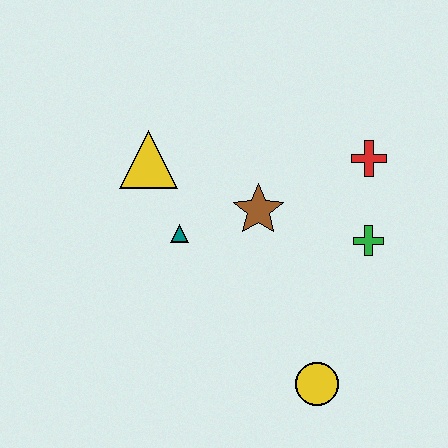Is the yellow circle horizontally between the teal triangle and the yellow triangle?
No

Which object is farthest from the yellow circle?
The yellow triangle is farthest from the yellow circle.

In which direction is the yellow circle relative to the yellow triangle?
The yellow circle is below the yellow triangle.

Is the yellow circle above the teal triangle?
No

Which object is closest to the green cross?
The red cross is closest to the green cross.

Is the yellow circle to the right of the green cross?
No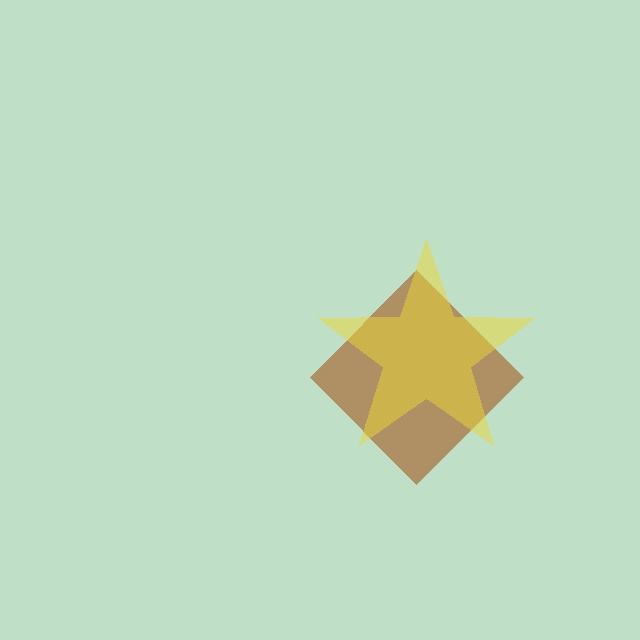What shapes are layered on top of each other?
The layered shapes are: a brown diamond, a yellow star.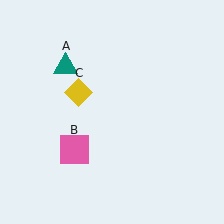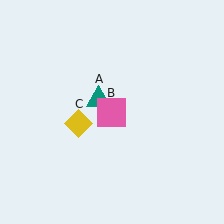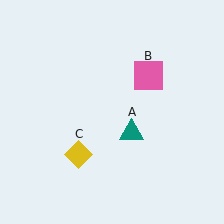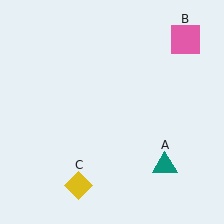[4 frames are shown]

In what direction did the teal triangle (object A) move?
The teal triangle (object A) moved down and to the right.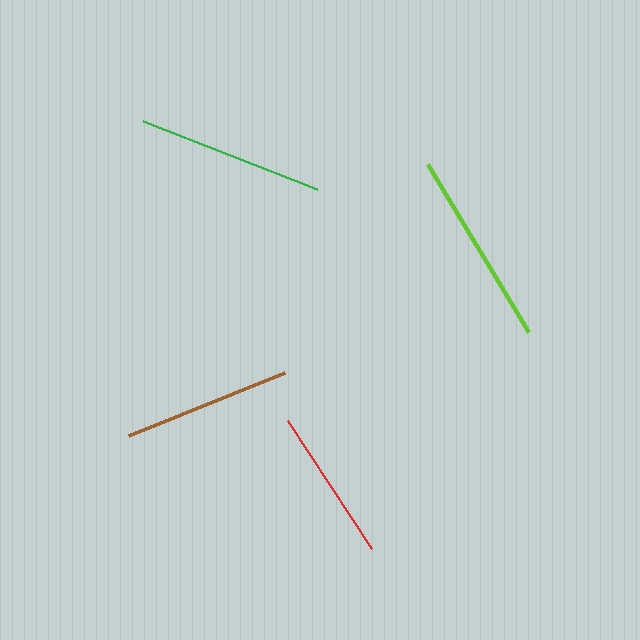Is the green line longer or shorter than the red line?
The green line is longer than the red line.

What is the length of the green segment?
The green segment is approximately 186 pixels long.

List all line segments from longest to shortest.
From longest to shortest: lime, green, brown, red.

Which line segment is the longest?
The lime line is the longest at approximately 196 pixels.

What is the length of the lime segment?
The lime segment is approximately 196 pixels long.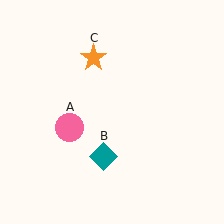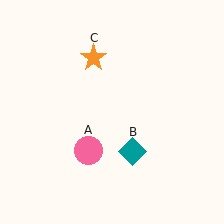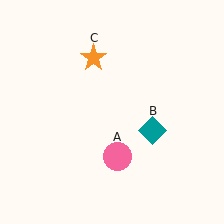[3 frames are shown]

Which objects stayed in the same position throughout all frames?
Orange star (object C) remained stationary.